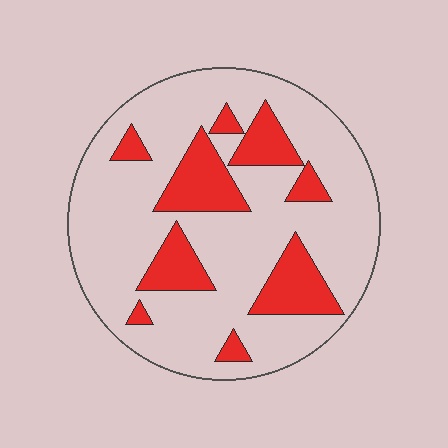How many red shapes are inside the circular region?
9.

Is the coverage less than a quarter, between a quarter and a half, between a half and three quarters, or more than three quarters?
Less than a quarter.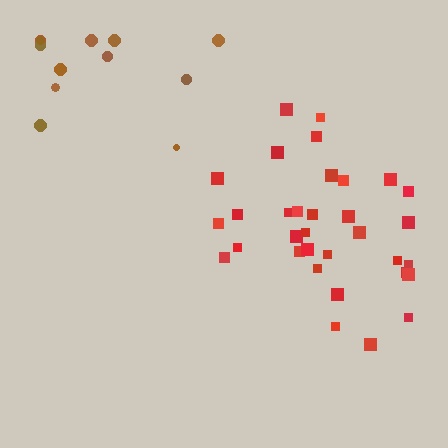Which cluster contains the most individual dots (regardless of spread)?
Red (33).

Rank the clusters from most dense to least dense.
red, brown.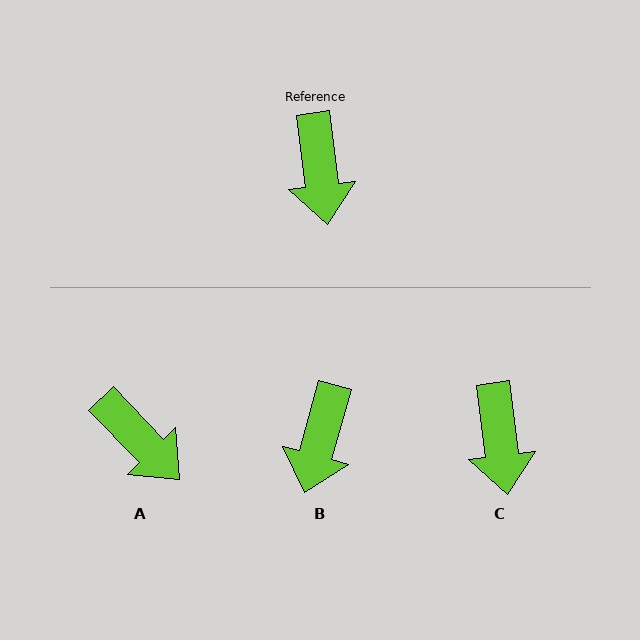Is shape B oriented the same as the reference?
No, it is off by about 23 degrees.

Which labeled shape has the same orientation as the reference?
C.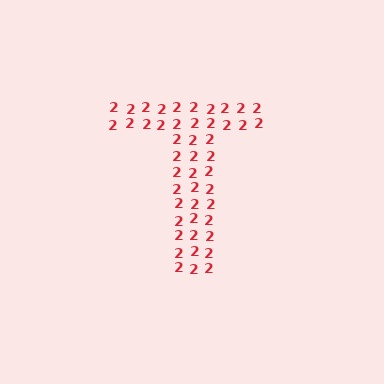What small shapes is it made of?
It is made of small digit 2's.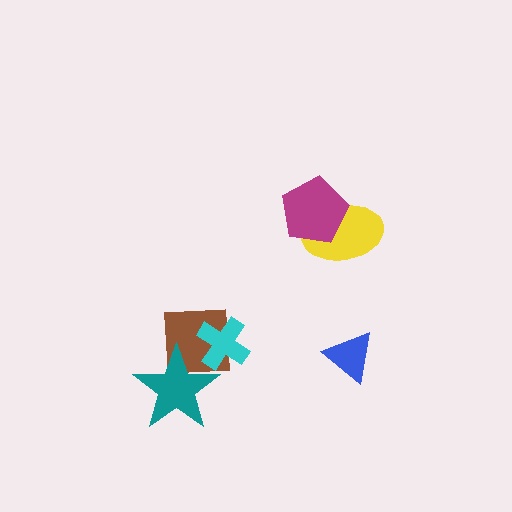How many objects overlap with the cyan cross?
2 objects overlap with the cyan cross.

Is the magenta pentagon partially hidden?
No, no other shape covers it.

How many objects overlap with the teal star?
2 objects overlap with the teal star.